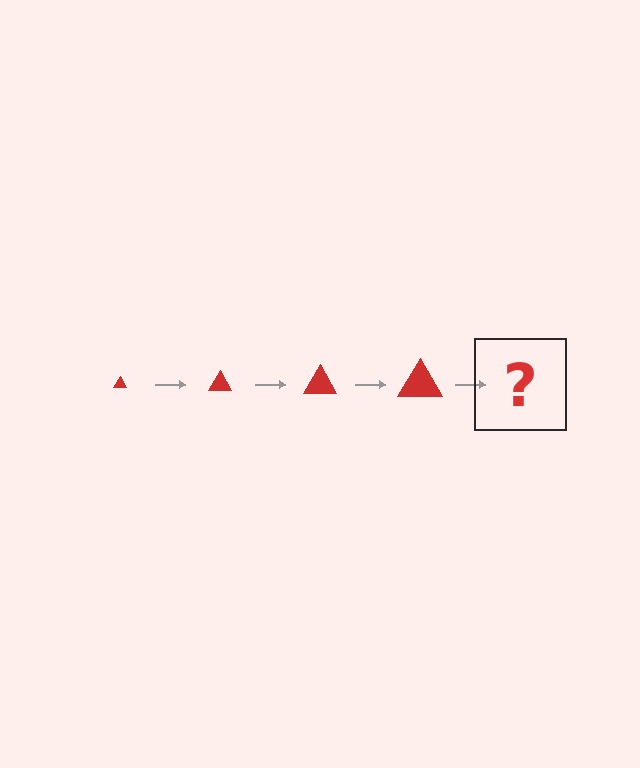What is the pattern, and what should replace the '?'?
The pattern is that the triangle gets progressively larger each step. The '?' should be a red triangle, larger than the previous one.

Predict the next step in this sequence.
The next step is a red triangle, larger than the previous one.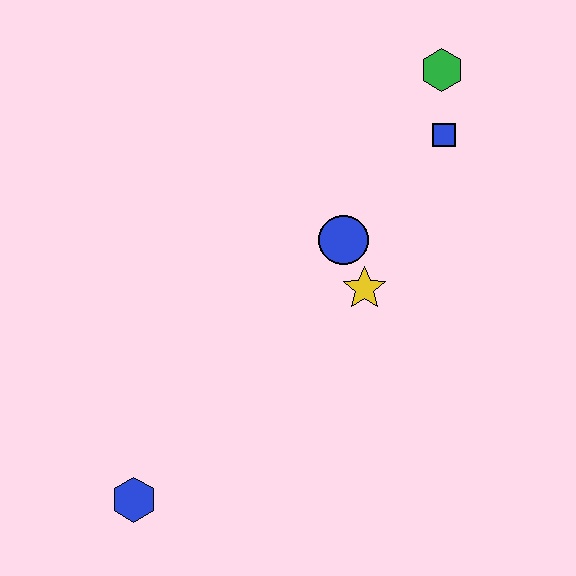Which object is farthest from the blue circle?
The blue hexagon is farthest from the blue circle.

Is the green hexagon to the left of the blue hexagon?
No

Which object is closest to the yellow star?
The blue circle is closest to the yellow star.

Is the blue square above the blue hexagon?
Yes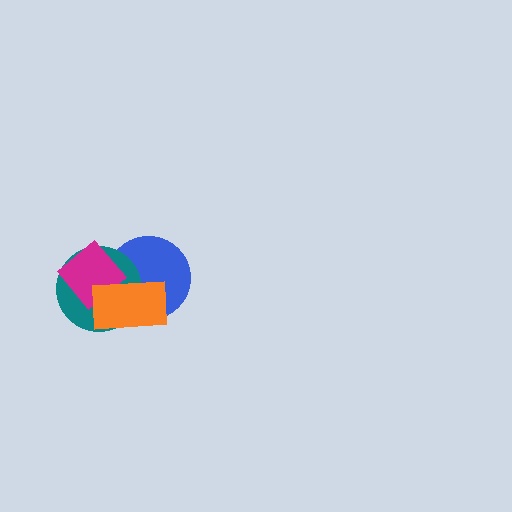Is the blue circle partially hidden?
Yes, it is partially covered by another shape.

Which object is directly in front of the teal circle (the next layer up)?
The magenta diamond is directly in front of the teal circle.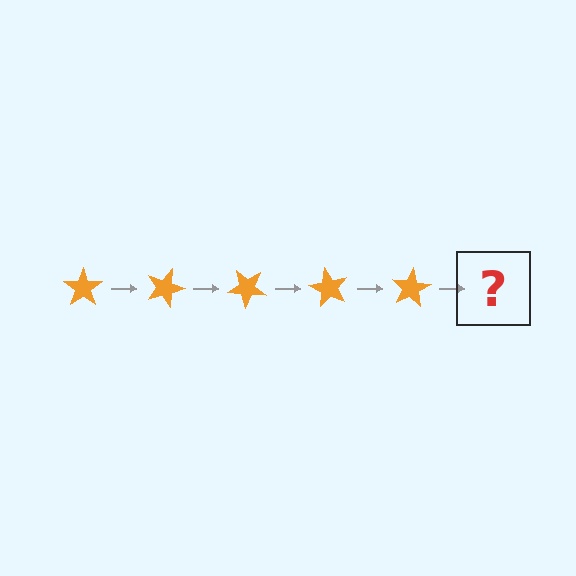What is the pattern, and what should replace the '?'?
The pattern is that the star rotates 20 degrees each step. The '?' should be an orange star rotated 100 degrees.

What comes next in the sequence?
The next element should be an orange star rotated 100 degrees.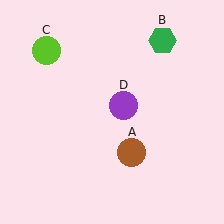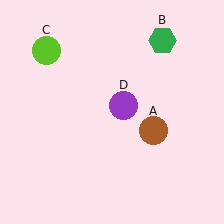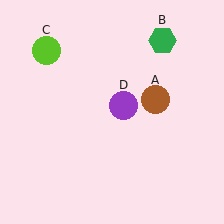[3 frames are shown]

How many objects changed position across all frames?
1 object changed position: brown circle (object A).